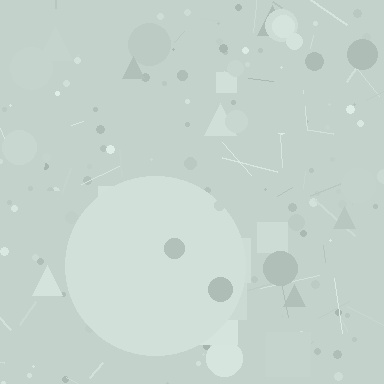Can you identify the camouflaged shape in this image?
The camouflaged shape is a circle.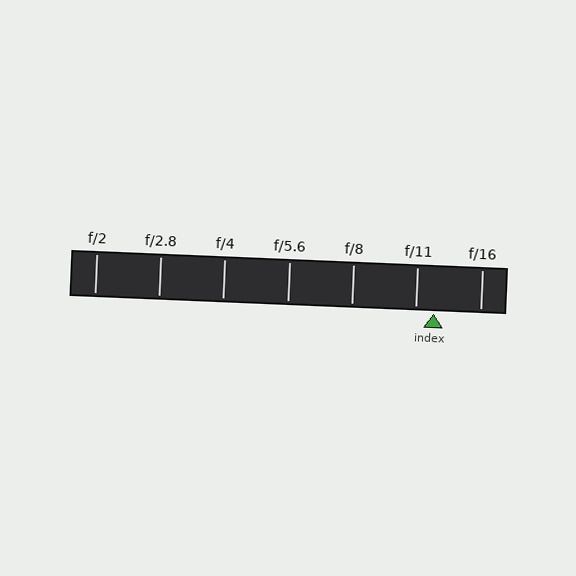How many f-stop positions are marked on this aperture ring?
There are 7 f-stop positions marked.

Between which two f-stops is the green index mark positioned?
The index mark is between f/11 and f/16.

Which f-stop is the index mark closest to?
The index mark is closest to f/11.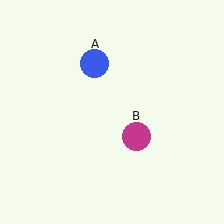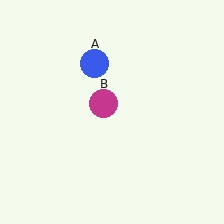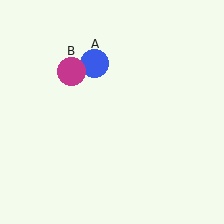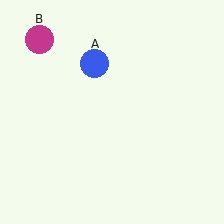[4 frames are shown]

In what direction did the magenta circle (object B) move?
The magenta circle (object B) moved up and to the left.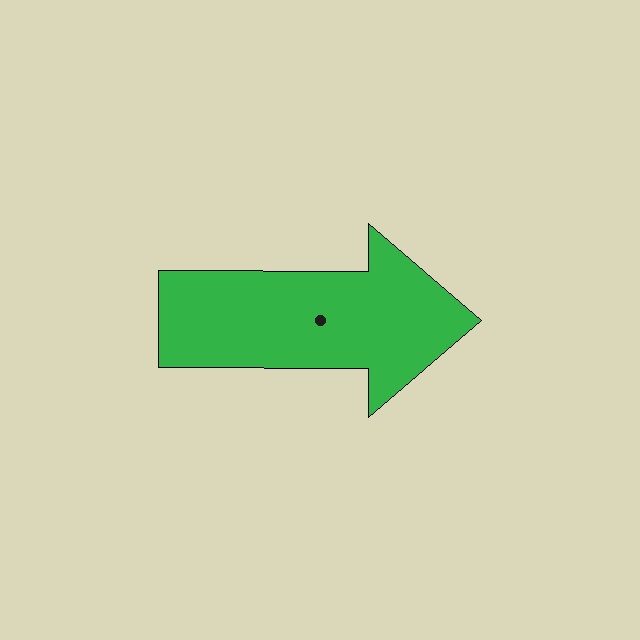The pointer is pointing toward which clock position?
Roughly 3 o'clock.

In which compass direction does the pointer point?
East.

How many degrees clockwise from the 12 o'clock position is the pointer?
Approximately 90 degrees.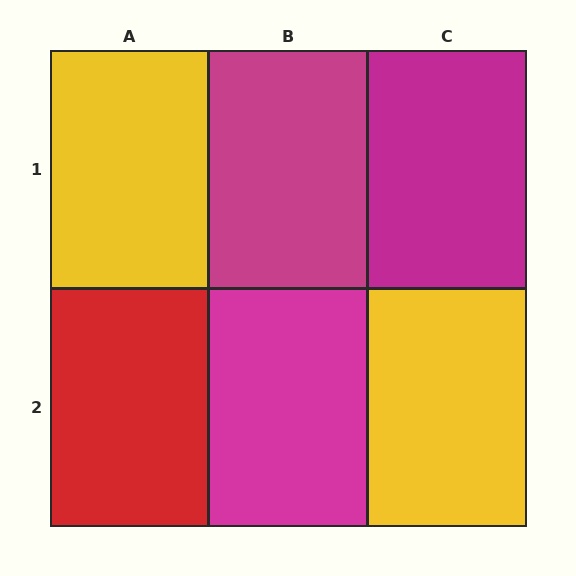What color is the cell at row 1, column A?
Yellow.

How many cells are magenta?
3 cells are magenta.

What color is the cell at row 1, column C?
Magenta.